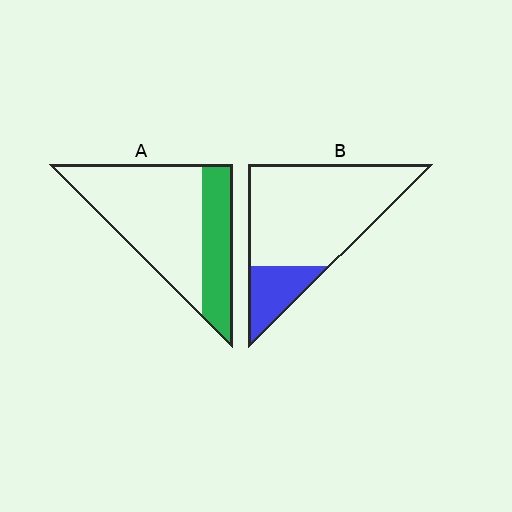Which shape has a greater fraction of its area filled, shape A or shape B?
Shape A.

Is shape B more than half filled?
No.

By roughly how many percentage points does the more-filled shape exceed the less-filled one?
By roughly 10 percentage points (A over B).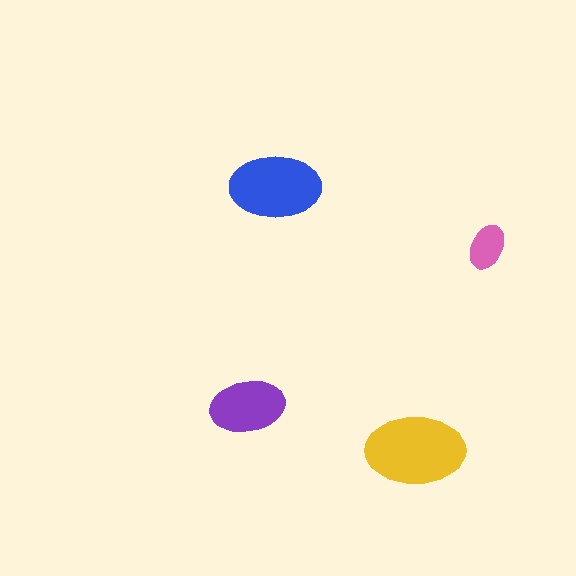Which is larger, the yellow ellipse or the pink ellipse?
The yellow one.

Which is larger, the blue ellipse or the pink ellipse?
The blue one.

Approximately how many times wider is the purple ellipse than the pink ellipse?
About 1.5 times wider.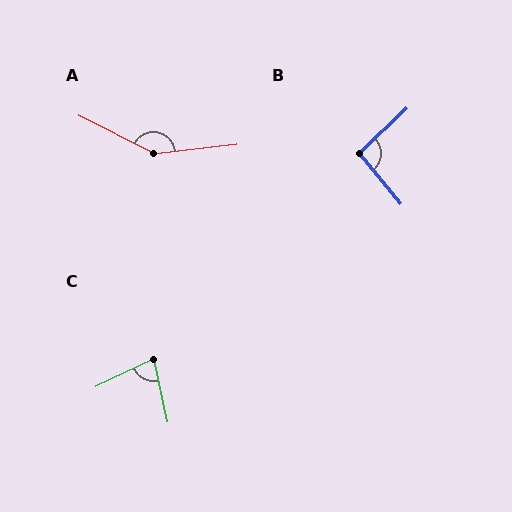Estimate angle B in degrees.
Approximately 95 degrees.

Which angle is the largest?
A, at approximately 147 degrees.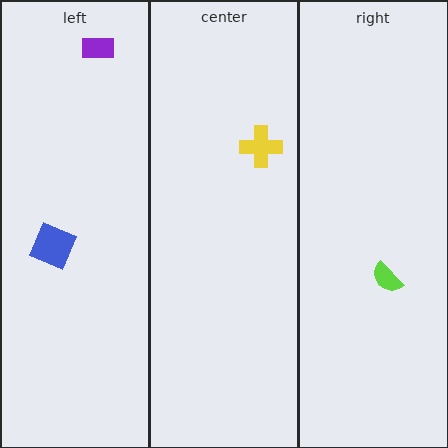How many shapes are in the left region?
2.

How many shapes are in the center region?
1.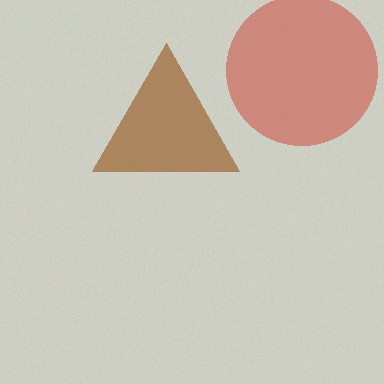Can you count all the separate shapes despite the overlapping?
Yes, there are 2 separate shapes.